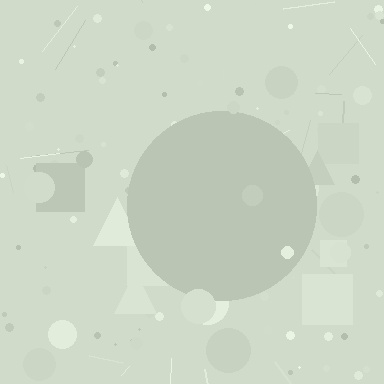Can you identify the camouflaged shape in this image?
The camouflaged shape is a circle.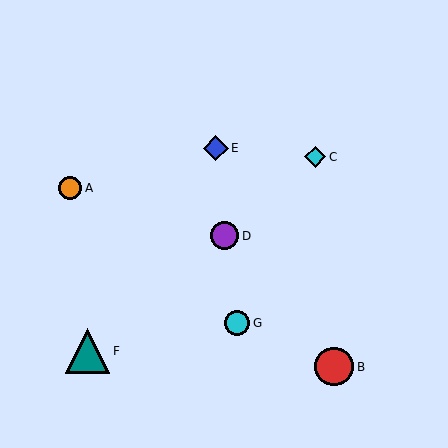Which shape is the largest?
The teal triangle (labeled F) is the largest.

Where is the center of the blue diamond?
The center of the blue diamond is at (216, 148).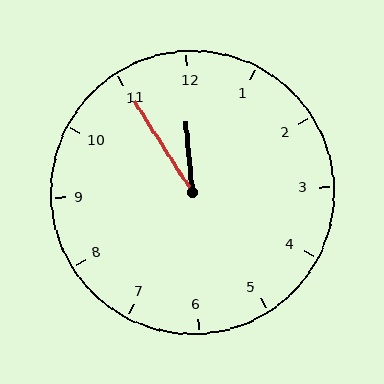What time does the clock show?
11:55.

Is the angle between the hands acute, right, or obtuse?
It is acute.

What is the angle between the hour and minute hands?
Approximately 28 degrees.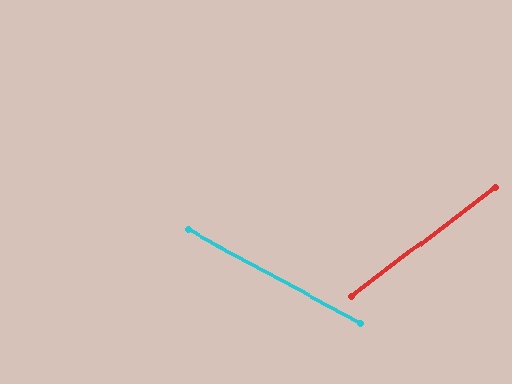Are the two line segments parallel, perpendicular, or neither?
Neither parallel nor perpendicular — they differ by about 65°.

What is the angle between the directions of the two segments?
Approximately 65 degrees.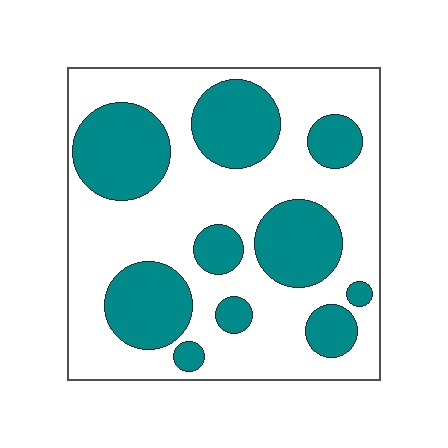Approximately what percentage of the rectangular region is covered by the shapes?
Approximately 35%.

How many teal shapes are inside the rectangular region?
10.